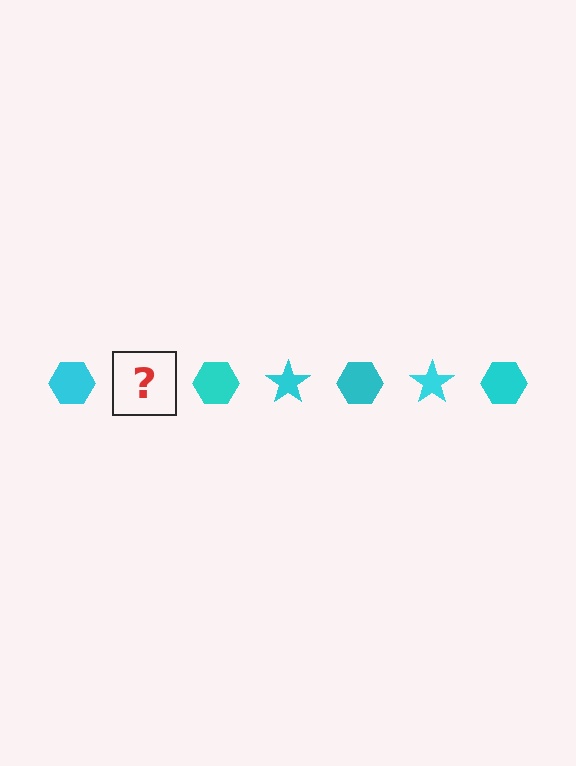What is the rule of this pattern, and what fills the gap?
The rule is that the pattern cycles through hexagon, star shapes in cyan. The gap should be filled with a cyan star.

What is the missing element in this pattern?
The missing element is a cyan star.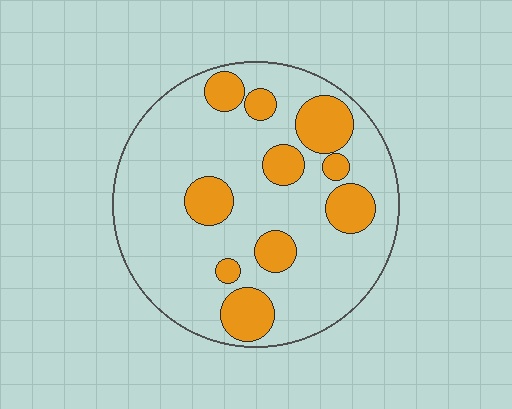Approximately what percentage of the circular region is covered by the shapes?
Approximately 25%.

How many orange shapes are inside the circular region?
10.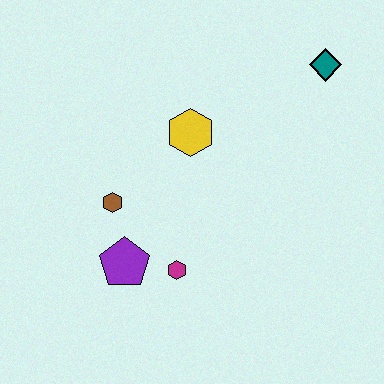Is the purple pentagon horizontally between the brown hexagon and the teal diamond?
Yes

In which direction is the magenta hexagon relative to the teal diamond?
The magenta hexagon is below the teal diamond.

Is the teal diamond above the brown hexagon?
Yes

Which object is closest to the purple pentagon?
The magenta hexagon is closest to the purple pentagon.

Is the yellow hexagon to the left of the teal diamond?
Yes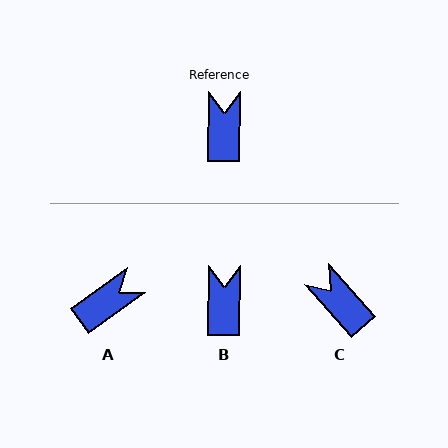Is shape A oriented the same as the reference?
No, it is off by about 53 degrees.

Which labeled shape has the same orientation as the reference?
B.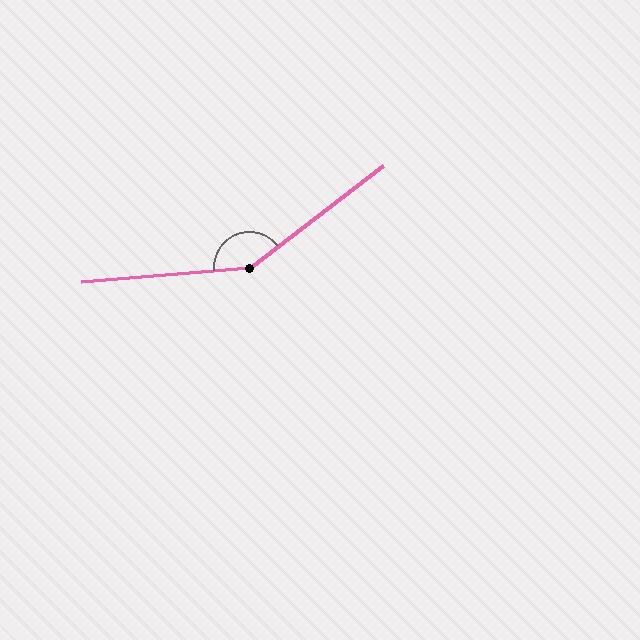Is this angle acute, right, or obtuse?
It is obtuse.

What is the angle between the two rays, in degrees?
Approximately 147 degrees.